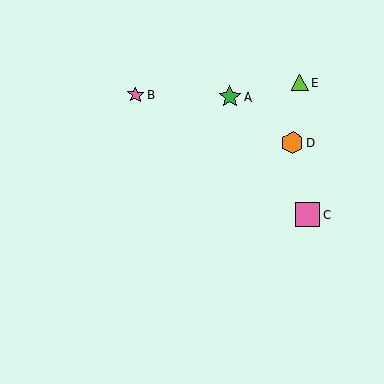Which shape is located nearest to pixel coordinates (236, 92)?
The green star (labeled A) at (230, 97) is nearest to that location.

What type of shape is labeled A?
Shape A is a green star.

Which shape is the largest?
The pink square (labeled C) is the largest.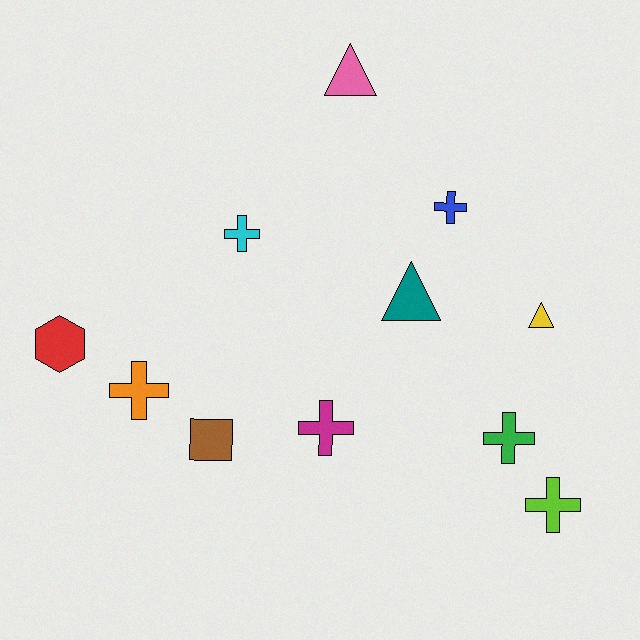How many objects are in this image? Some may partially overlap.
There are 11 objects.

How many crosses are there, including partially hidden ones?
There are 6 crosses.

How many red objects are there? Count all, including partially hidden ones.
There is 1 red object.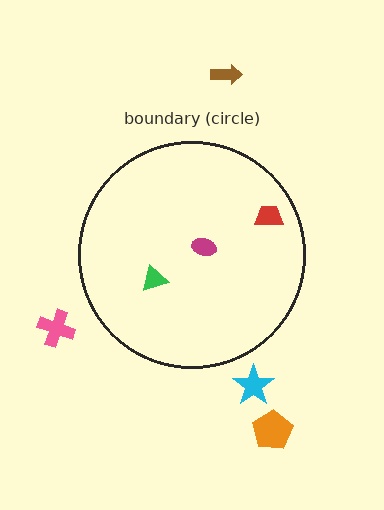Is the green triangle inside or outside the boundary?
Inside.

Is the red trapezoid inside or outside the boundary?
Inside.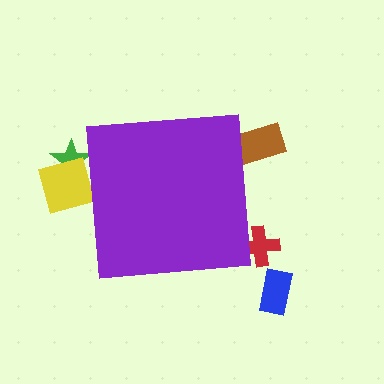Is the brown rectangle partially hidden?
Yes, the brown rectangle is partially hidden behind the purple square.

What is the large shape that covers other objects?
A purple square.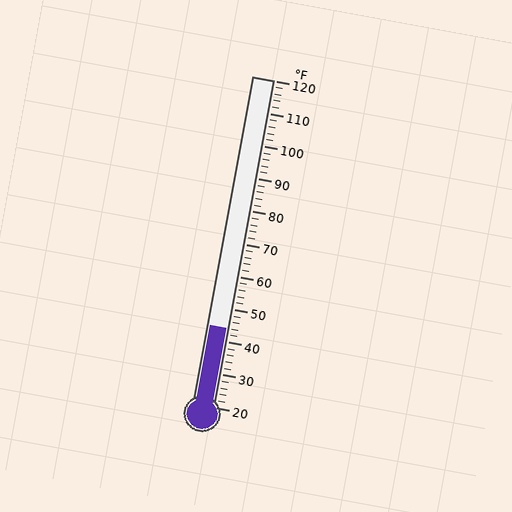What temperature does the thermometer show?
The thermometer shows approximately 44°F.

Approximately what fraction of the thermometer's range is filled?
The thermometer is filled to approximately 25% of its range.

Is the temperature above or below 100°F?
The temperature is below 100°F.